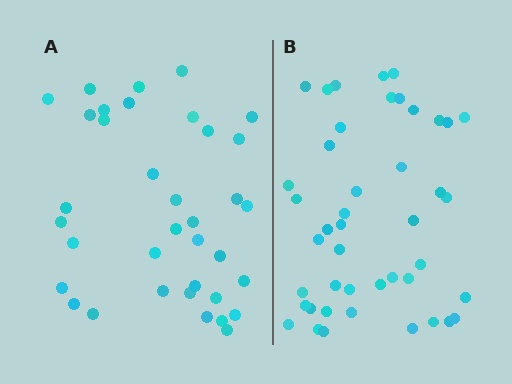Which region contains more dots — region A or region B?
Region B (the right region) has more dots.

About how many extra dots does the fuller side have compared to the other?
Region B has roughly 8 or so more dots than region A.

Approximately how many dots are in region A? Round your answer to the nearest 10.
About 40 dots. (The exact count is 36, which rounds to 40.)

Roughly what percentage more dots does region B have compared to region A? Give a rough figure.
About 20% more.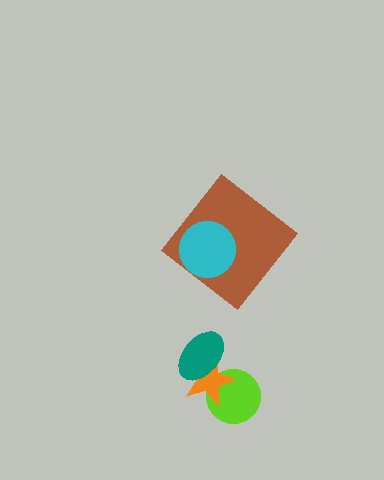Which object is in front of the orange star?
The teal ellipse is in front of the orange star.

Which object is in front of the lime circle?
The orange star is in front of the lime circle.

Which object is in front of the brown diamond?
The cyan circle is in front of the brown diamond.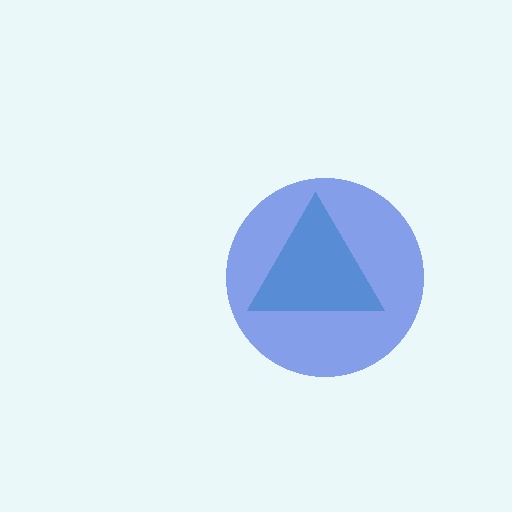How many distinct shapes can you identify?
There are 2 distinct shapes: a teal triangle, a blue circle.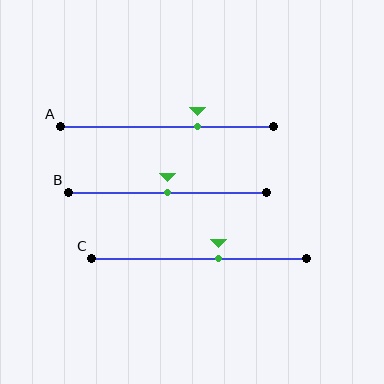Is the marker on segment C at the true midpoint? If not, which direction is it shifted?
No, the marker on segment C is shifted to the right by about 9% of the segment length.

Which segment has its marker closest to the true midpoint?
Segment B has its marker closest to the true midpoint.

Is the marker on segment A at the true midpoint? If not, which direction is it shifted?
No, the marker on segment A is shifted to the right by about 14% of the segment length.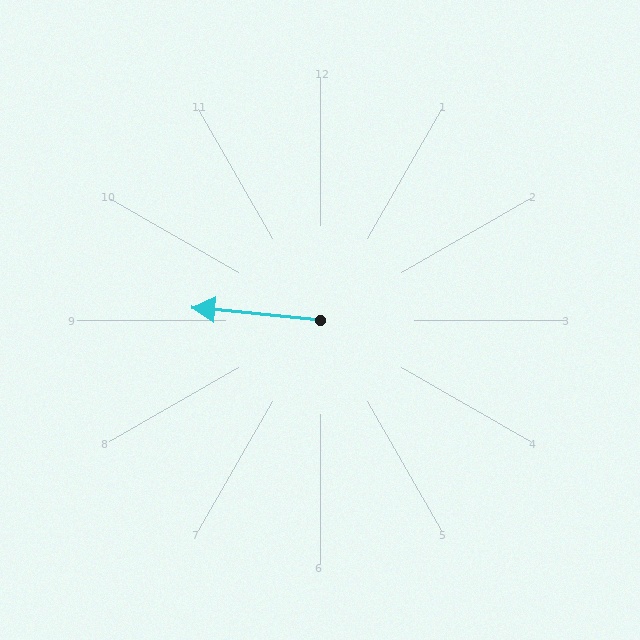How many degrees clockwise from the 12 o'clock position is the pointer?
Approximately 276 degrees.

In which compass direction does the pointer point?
West.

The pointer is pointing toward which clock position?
Roughly 9 o'clock.